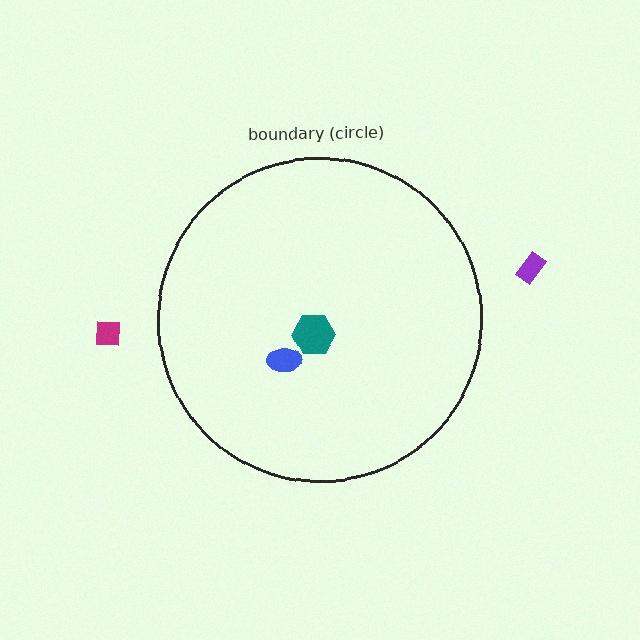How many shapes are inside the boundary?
2 inside, 2 outside.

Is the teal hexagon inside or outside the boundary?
Inside.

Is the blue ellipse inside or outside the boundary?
Inside.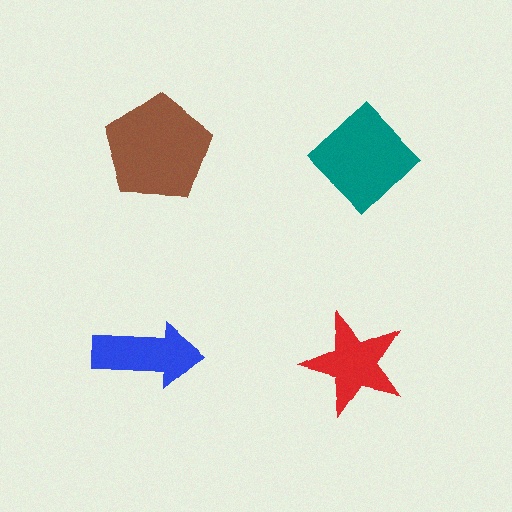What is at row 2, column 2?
A red star.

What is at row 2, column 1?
A blue arrow.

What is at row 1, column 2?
A teal diamond.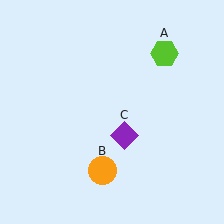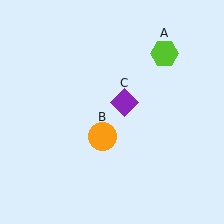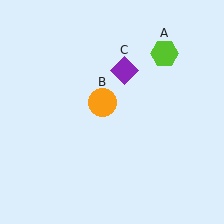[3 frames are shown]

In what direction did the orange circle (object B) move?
The orange circle (object B) moved up.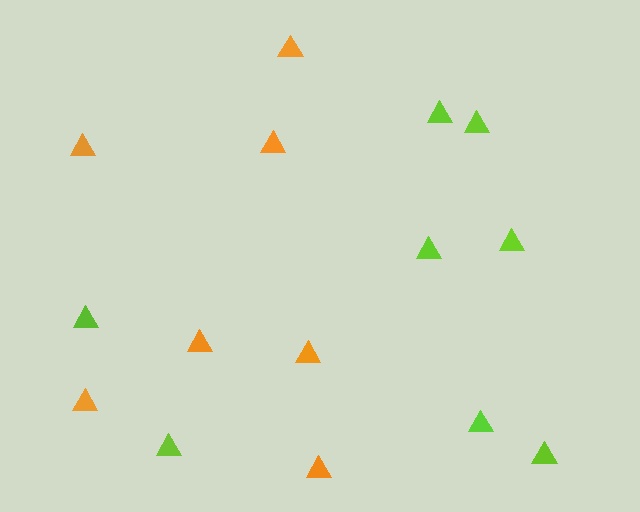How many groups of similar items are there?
There are 2 groups: one group of lime triangles (8) and one group of orange triangles (7).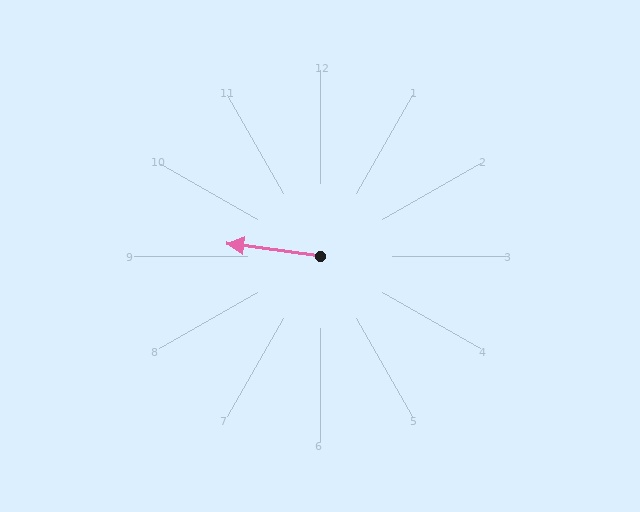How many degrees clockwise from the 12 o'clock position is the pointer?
Approximately 278 degrees.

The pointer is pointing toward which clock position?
Roughly 9 o'clock.